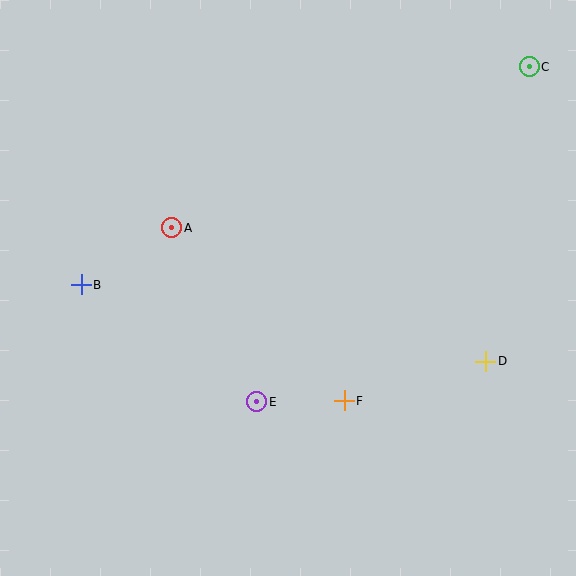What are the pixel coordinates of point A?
Point A is at (172, 228).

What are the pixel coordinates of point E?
Point E is at (257, 402).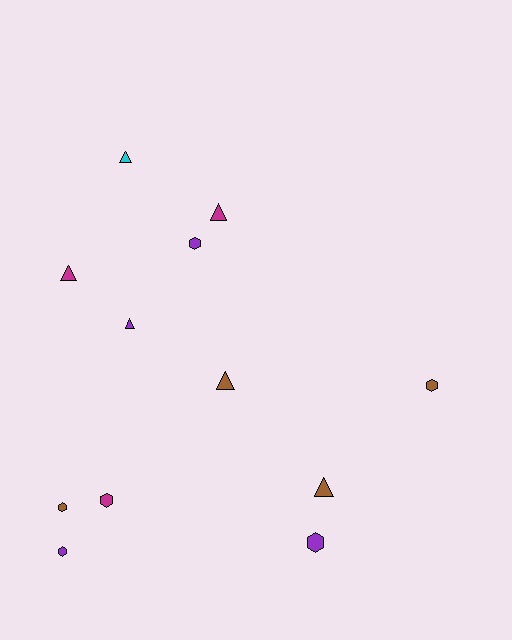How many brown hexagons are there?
There are 2 brown hexagons.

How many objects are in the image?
There are 12 objects.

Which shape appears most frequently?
Triangle, with 6 objects.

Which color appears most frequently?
Purple, with 4 objects.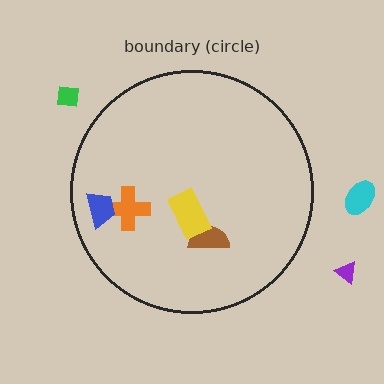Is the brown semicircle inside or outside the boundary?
Inside.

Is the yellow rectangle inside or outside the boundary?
Inside.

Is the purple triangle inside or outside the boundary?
Outside.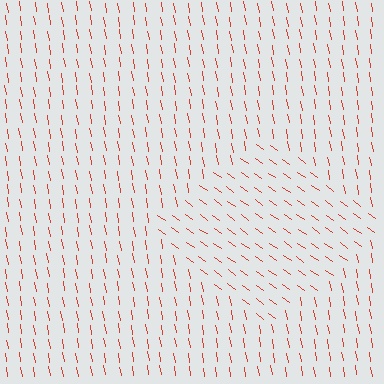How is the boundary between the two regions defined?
The boundary is defined purely by a change in line orientation (approximately 45 degrees difference). All lines are the same color and thickness.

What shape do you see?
I see a diamond.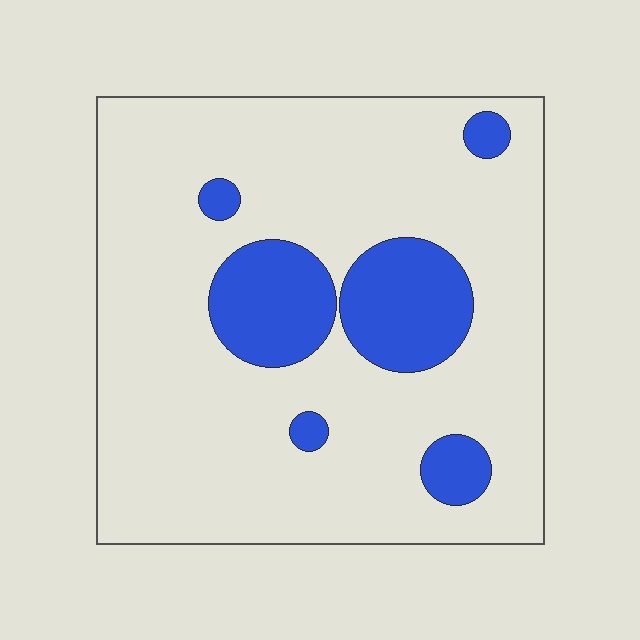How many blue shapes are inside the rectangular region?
6.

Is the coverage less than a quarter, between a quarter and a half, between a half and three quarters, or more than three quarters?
Less than a quarter.